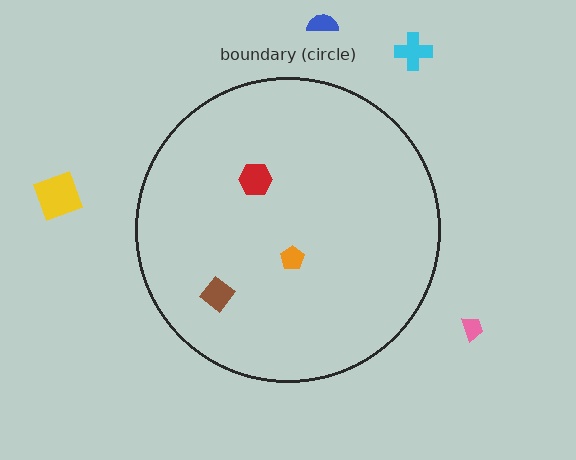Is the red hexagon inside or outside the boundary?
Inside.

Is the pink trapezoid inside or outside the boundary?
Outside.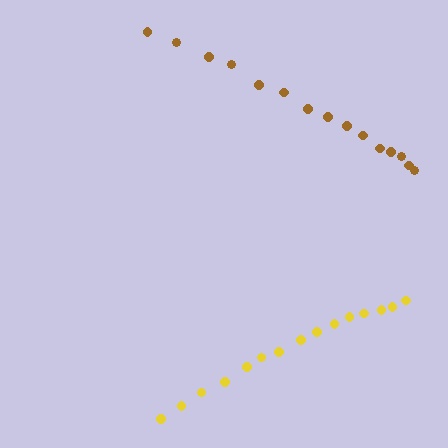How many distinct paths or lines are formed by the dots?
There are 2 distinct paths.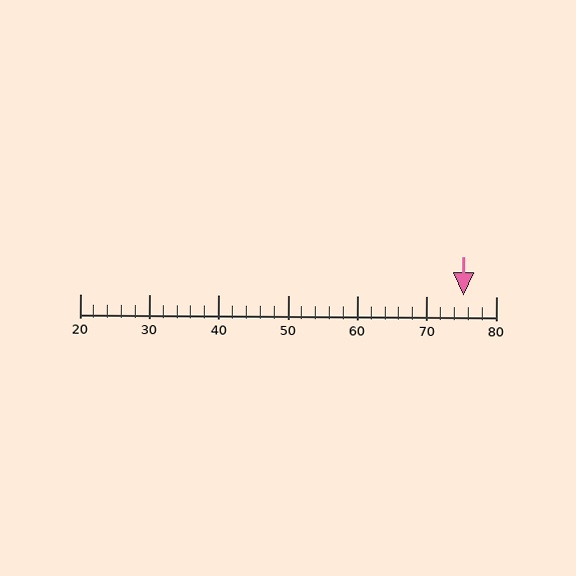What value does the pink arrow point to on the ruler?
The pink arrow points to approximately 75.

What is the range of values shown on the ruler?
The ruler shows values from 20 to 80.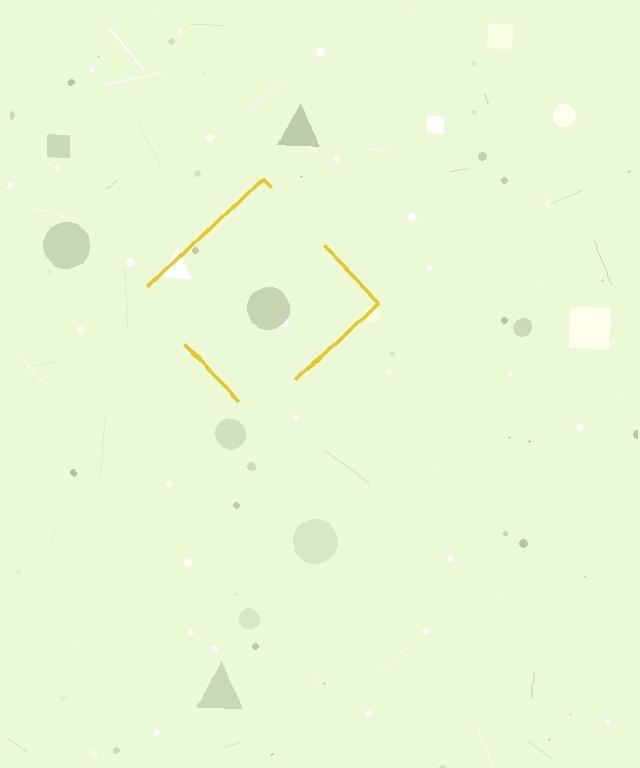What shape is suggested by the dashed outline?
The dashed outline suggests a diamond.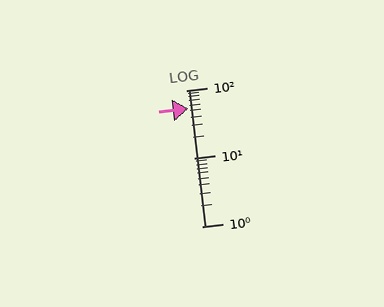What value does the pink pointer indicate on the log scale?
The pointer indicates approximately 53.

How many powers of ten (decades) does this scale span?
The scale spans 2 decades, from 1 to 100.